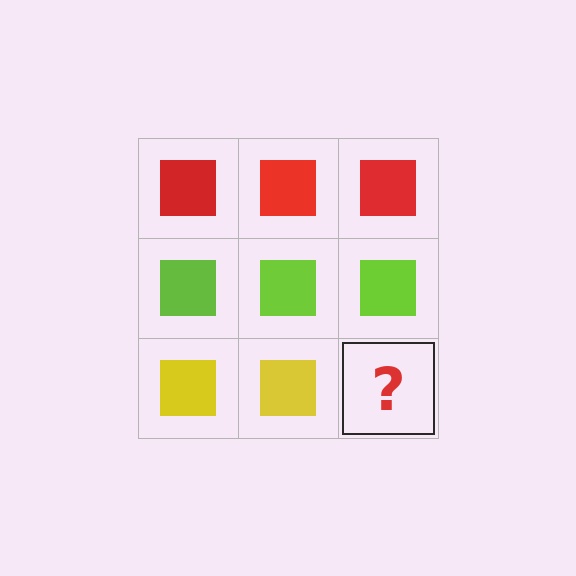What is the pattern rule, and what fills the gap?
The rule is that each row has a consistent color. The gap should be filled with a yellow square.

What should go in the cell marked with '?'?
The missing cell should contain a yellow square.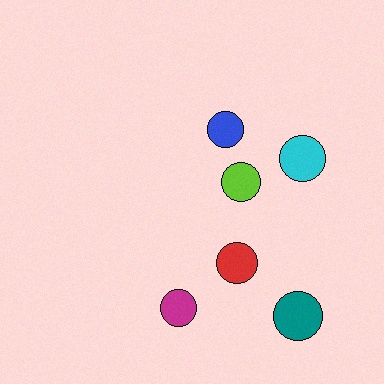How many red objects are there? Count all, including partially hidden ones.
There is 1 red object.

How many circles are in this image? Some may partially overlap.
There are 6 circles.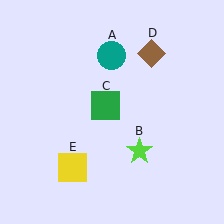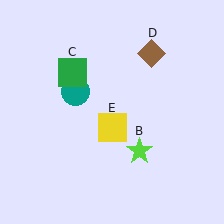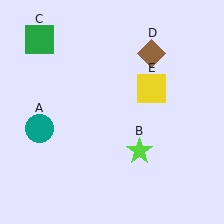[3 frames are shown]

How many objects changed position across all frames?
3 objects changed position: teal circle (object A), green square (object C), yellow square (object E).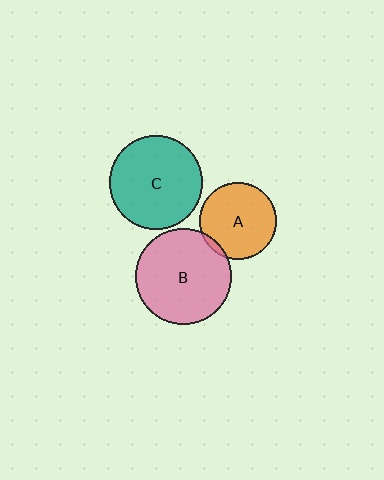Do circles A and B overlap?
Yes.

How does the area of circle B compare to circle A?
Approximately 1.6 times.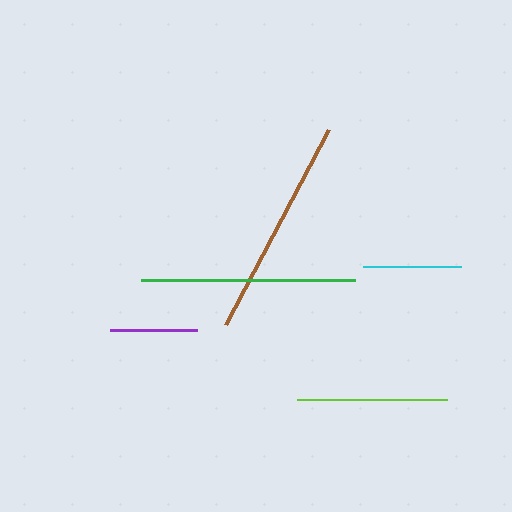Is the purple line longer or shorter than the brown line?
The brown line is longer than the purple line.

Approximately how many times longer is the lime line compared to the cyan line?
The lime line is approximately 1.5 times the length of the cyan line.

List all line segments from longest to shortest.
From longest to shortest: brown, green, lime, cyan, purple.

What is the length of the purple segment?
The purple segment is approximately 87 pixels long.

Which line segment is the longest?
The brown line is the longest at approximately 221 pixels.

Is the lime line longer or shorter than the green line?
The green line is longer than the lime line.